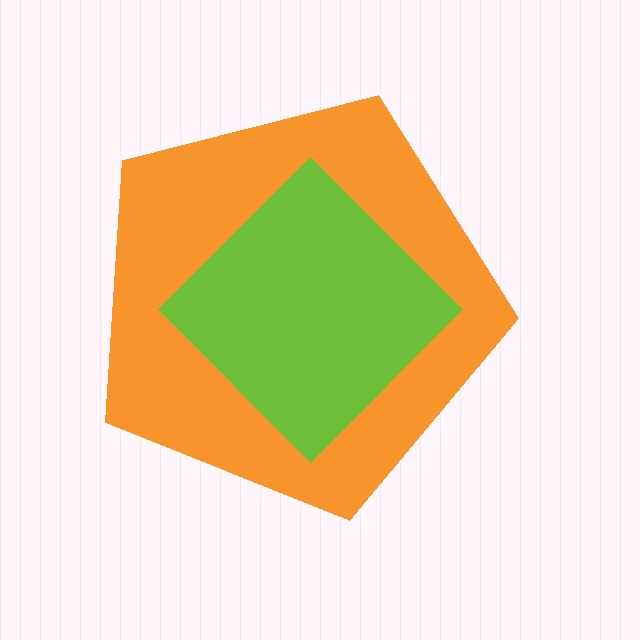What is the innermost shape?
The lime diamond.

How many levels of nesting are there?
2.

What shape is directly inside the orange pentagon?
The lime diamond.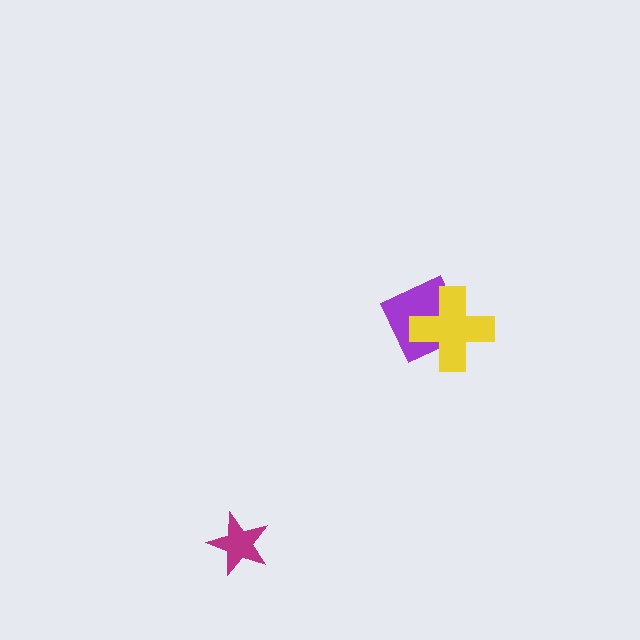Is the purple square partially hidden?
Yes, it is partially covered by another shape.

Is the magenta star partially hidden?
No, no other shape covers it.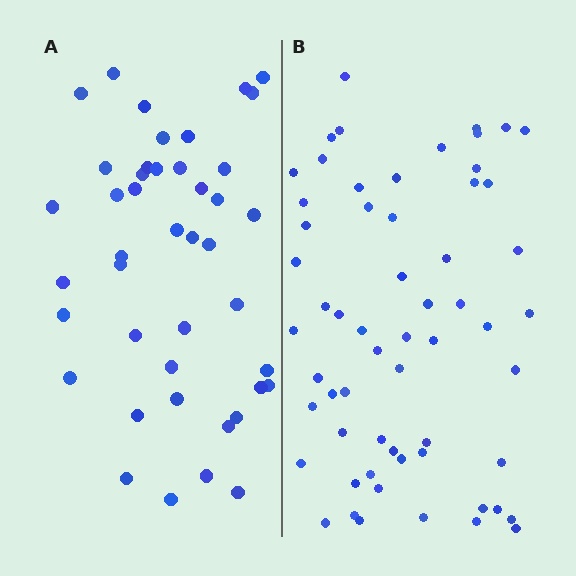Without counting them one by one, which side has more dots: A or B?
Region B (the right region) has more dots.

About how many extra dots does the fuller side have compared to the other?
Region B has approximately 15 more dots than region A.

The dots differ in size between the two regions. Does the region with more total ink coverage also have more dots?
No. Region A has more total ink coverage because its dots are larger, but region B actually contains more individual dots. Total area can be misleading — the number of items is what matters here.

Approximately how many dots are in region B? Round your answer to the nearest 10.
About 60 dots.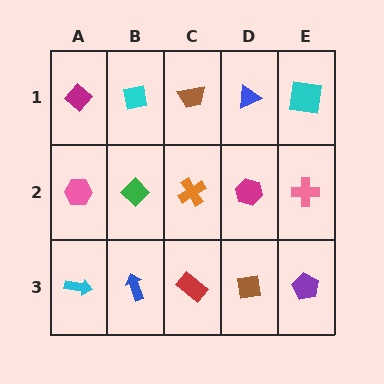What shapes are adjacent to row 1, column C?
An orange cross (row 2, column C), a cyan square (row 1, column B), a blue triangle (row 1, column D).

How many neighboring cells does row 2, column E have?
3.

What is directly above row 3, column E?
A pink cross.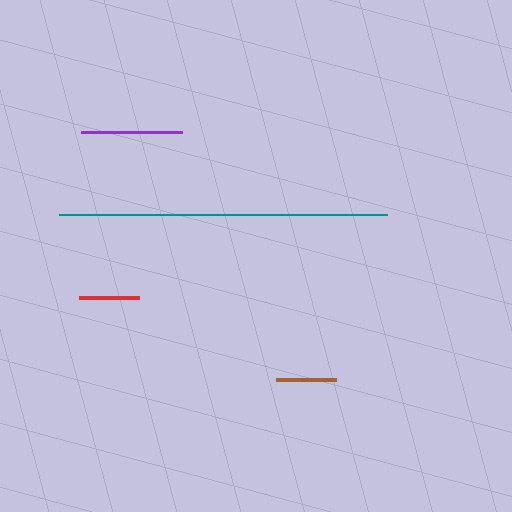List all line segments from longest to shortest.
From longest to shortest: teal, purple, red, brown.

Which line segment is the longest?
The teal line is the longest at approximately 328 pixels.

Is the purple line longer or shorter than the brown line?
The purple line is longer than the brown line.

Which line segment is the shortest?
The brown line is the shortest at approximately 60 pixels.